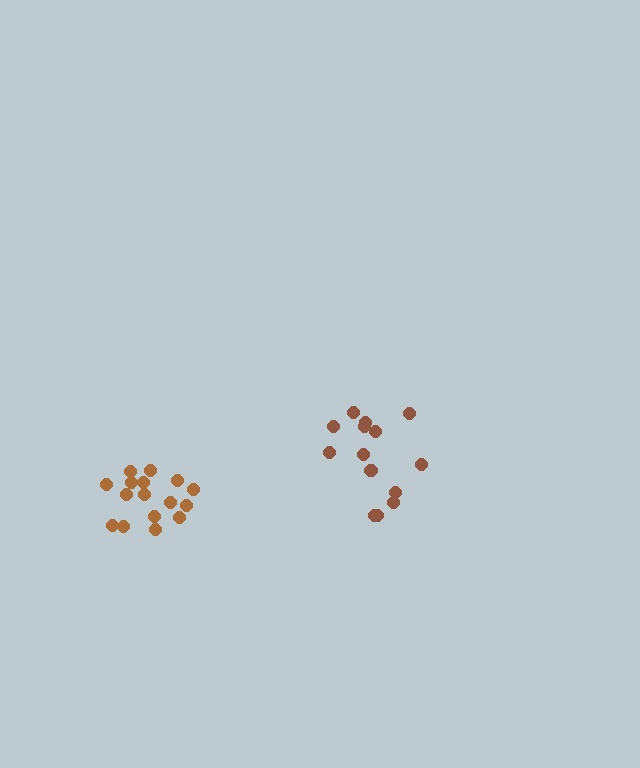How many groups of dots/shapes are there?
There are 2 groups.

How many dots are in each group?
Group 1: 16 dots, Group 2: 14 dots (30 total).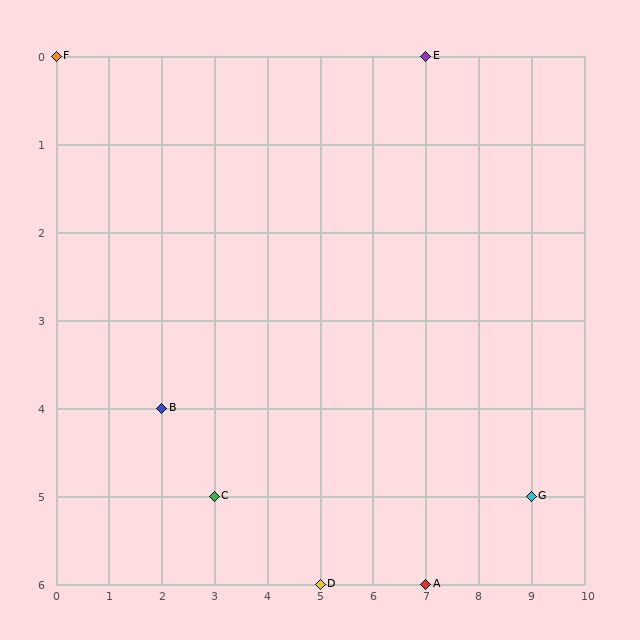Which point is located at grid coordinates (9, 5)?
Point G is at (9, 5).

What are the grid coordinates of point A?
Point A is at grid coordinates (7, 6).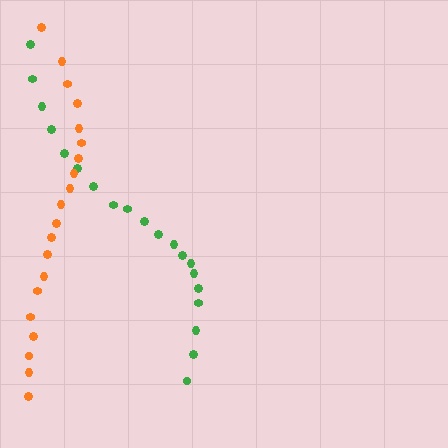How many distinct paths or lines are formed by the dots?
There are 2 distinct paths.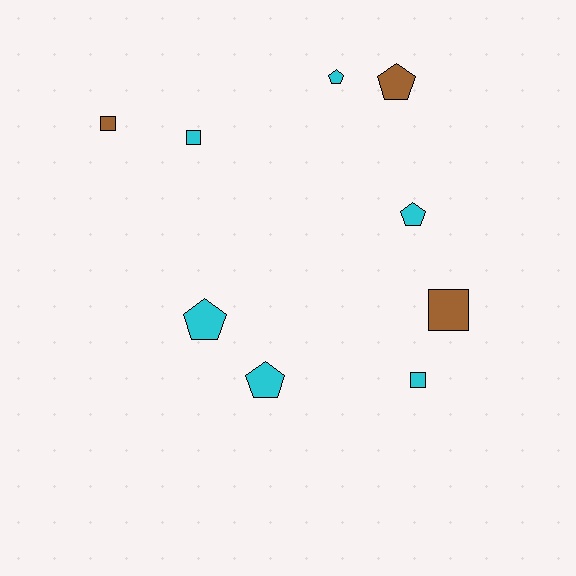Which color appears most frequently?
Cyan, with 6 objects.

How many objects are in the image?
There are 9 objects.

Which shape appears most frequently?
Pentagon, with 5 objects.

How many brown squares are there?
There are 2 brown squares.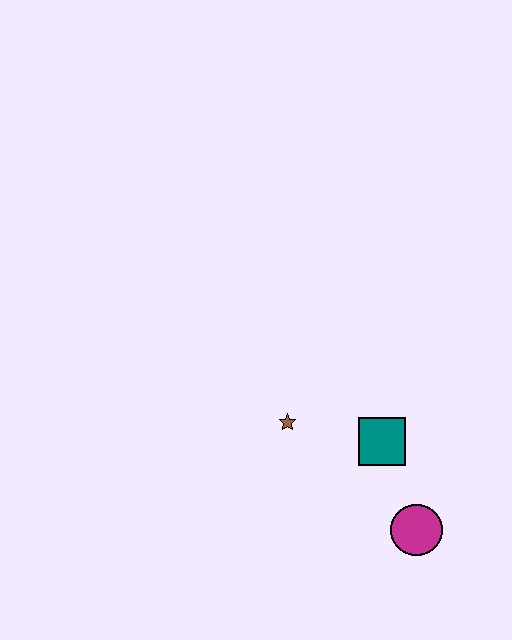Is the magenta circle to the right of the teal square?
Yes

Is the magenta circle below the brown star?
Yes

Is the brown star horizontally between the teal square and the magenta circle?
No